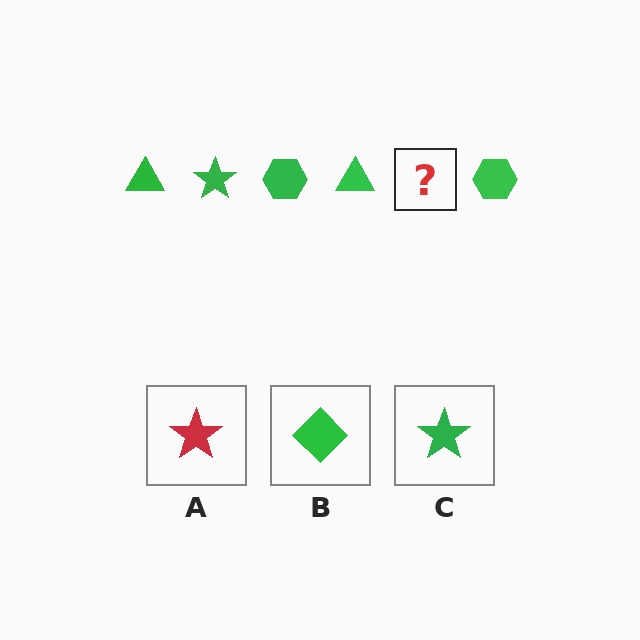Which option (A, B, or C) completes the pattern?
C.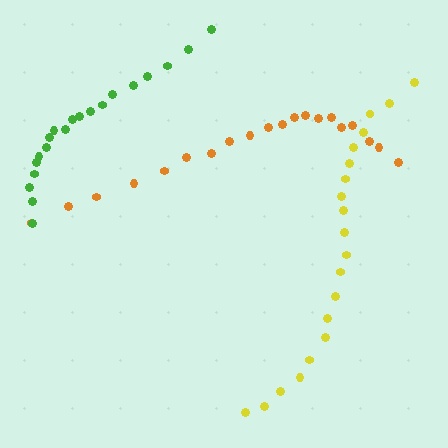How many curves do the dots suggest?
There are 3 distinct paths.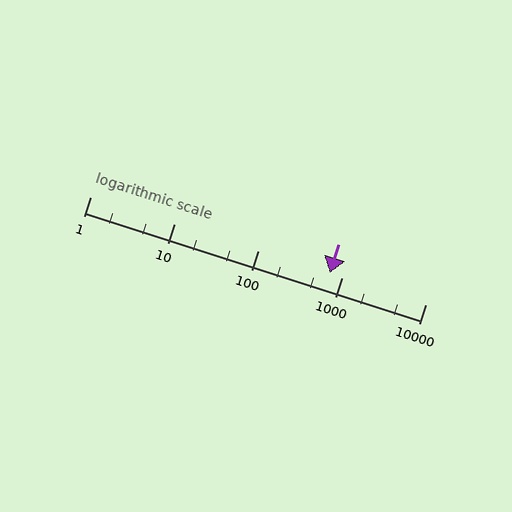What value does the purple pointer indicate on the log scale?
The pointer indicates approximately 730.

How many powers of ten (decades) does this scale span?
The scale spans 4 decades, from 1 to 10000.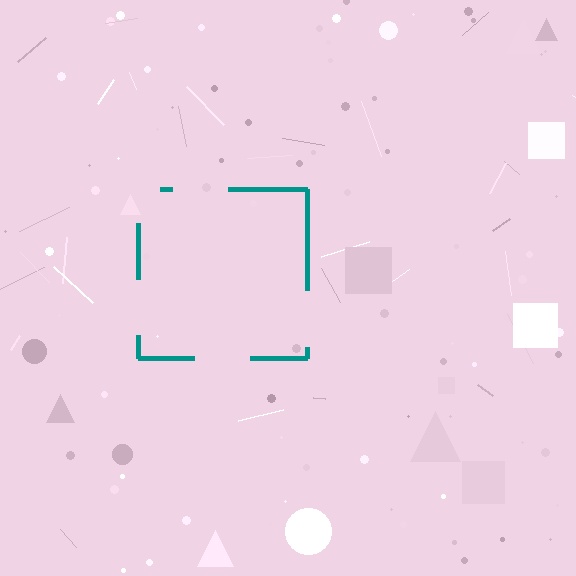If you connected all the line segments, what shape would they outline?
They would outline a square.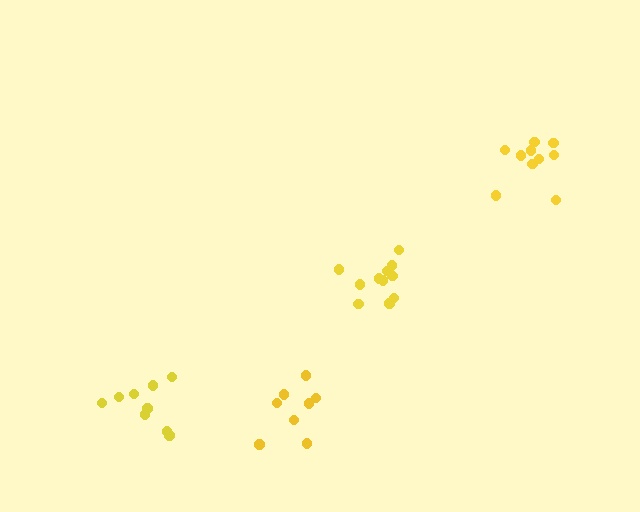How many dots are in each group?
Group 1: 10 dots, Group 2: 11 dots, Group 3: 9 dots, Group 4: 8 dots (38 total).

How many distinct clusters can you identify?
There are 4 distinct clusters.